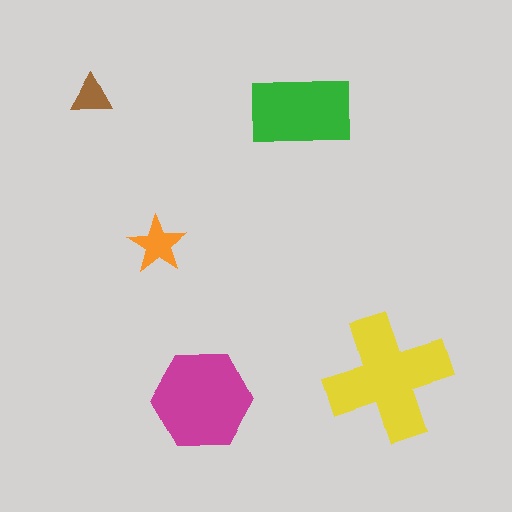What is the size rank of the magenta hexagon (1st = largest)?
2nd.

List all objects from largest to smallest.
The yellow cross, the magenta hexagon, the green rectangle, the orange star, the brown triangle.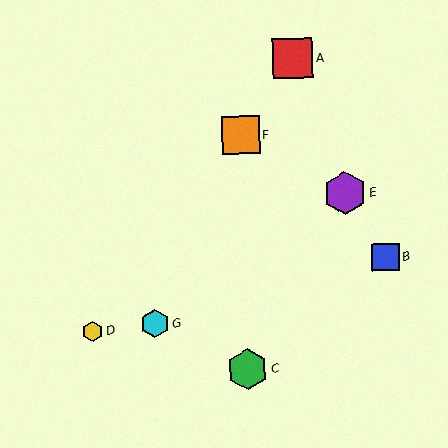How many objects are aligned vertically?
2 objects (C, F) are aligned vertically.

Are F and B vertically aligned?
No, F is at x≈240 and B is at x≈386.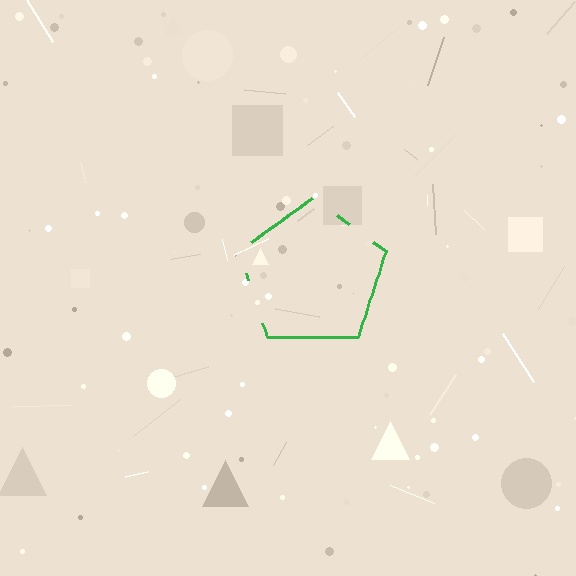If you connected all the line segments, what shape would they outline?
They would outline a pentagon.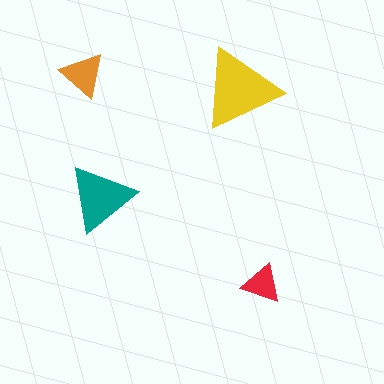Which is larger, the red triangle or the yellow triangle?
The yellow one.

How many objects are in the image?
There are 4 objects in the image.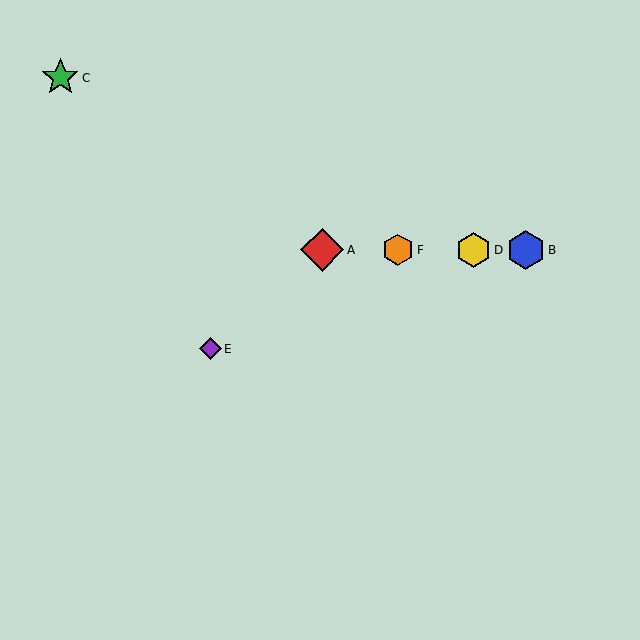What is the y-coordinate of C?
Object C is at y≈78.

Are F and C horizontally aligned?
No, F is at y≈250 and C is at y≈78.